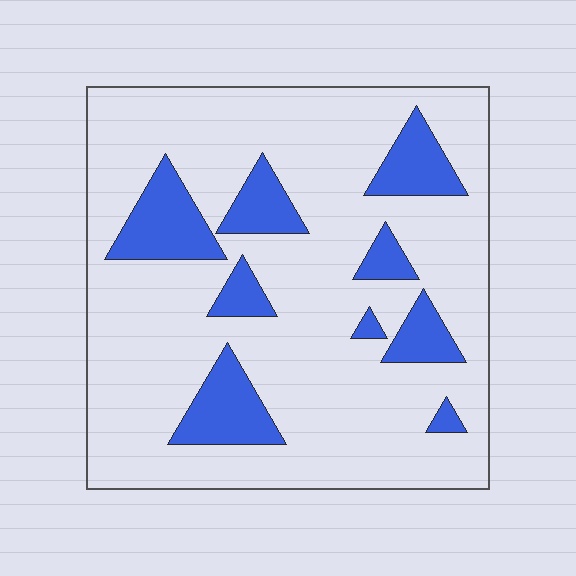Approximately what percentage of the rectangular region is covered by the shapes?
Approximately 20%.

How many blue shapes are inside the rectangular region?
9.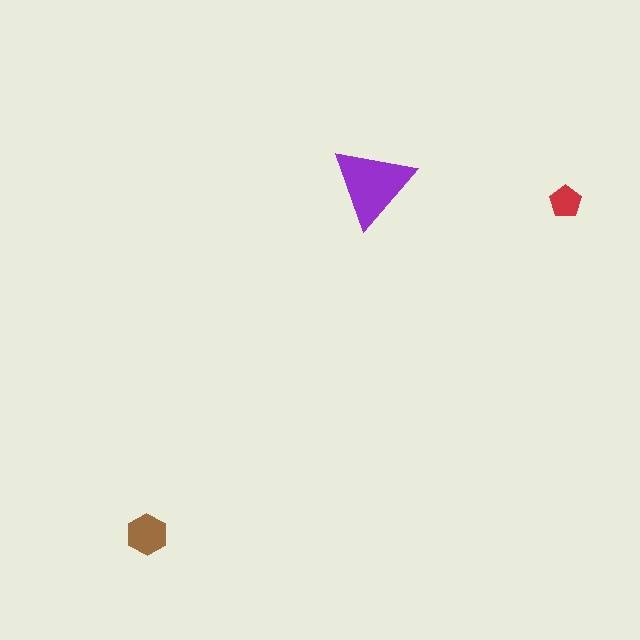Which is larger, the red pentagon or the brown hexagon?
The brown hexagon.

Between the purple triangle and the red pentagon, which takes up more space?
The purple triangle.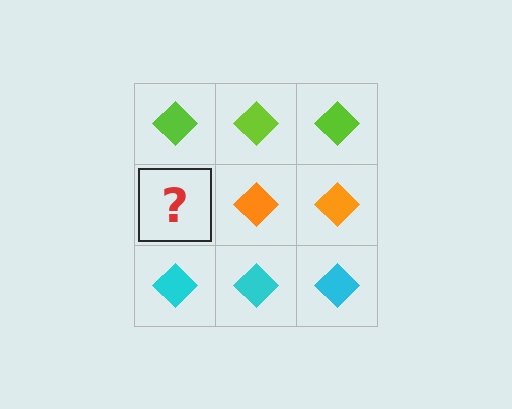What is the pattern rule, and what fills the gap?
The rule is that each row has a consistent color. The gap should be filled with an orange diamond.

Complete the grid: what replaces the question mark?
The question mark should be replaced with an orange diamond.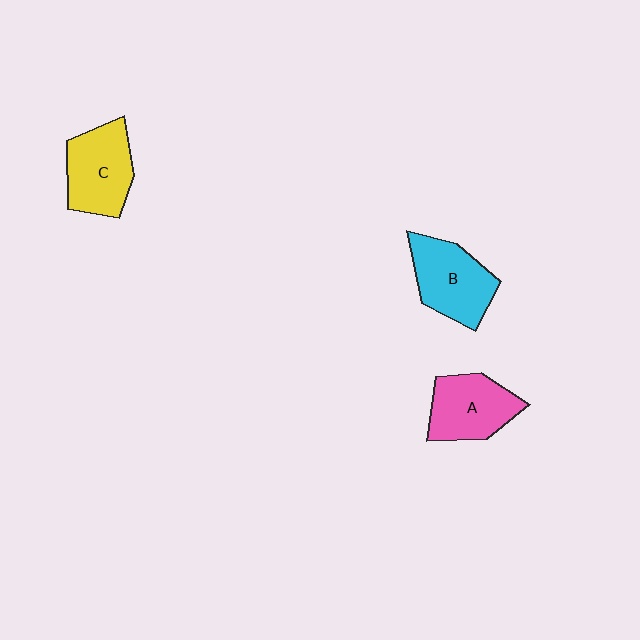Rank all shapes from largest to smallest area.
From largest to smallest: B (cyan), C (yellow), A (pink).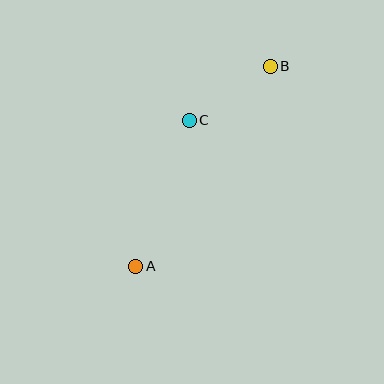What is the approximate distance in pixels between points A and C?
The distance between A and C is approximately 155 pixels.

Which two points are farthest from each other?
Points A and B are farthest from each other.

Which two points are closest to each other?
Points B and C are closest to each other.